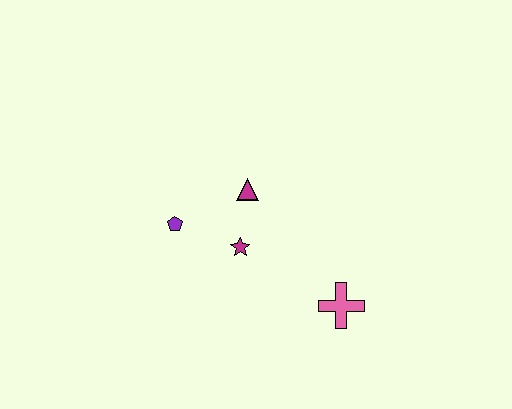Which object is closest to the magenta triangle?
The magenta star is closest to the magenta triangle.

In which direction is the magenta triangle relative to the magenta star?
The magenta triangle is above the magenta star.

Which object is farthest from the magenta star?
The pink cross is farthest from the magenta star.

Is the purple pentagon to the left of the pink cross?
Yes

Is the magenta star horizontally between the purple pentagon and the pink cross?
Yes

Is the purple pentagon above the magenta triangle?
No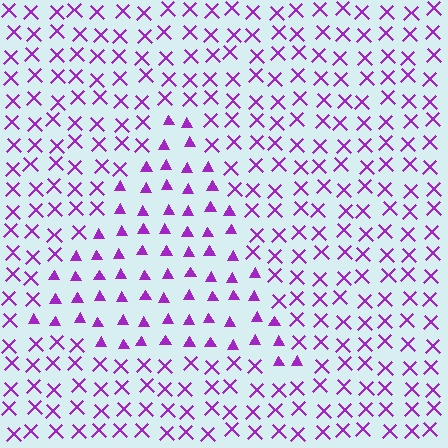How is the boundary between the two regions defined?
The boundary is defined by a change in element shape: triangles inside vs. X marks outside. All elements share the same color and spacing.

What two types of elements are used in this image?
The image uses triangles inside the triangle region and X marks outside it.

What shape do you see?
I see a triangle.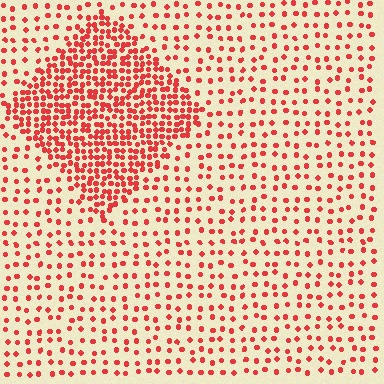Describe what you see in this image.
The image contains small red elements arranged at two different densities. A diamond-shaped region is visible where the elements are more densely packed than the surrounding area.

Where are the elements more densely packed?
The elements are more densely packed inside the diamond boundary.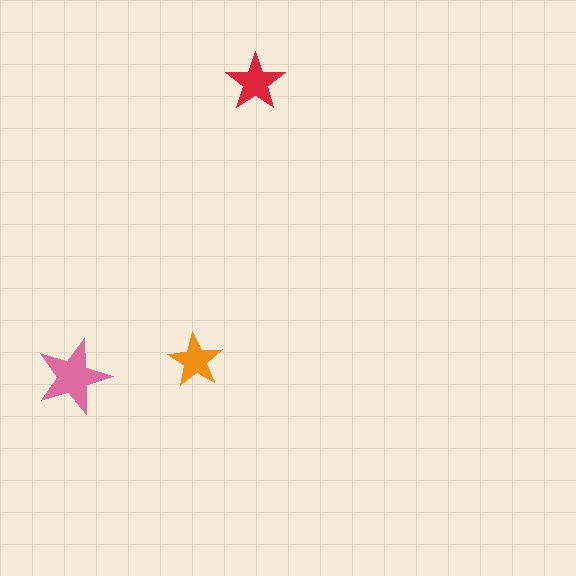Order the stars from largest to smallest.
the pink one, the red one, the orange one.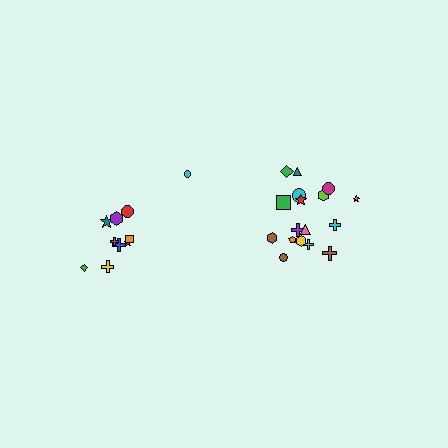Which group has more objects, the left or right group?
The right group.